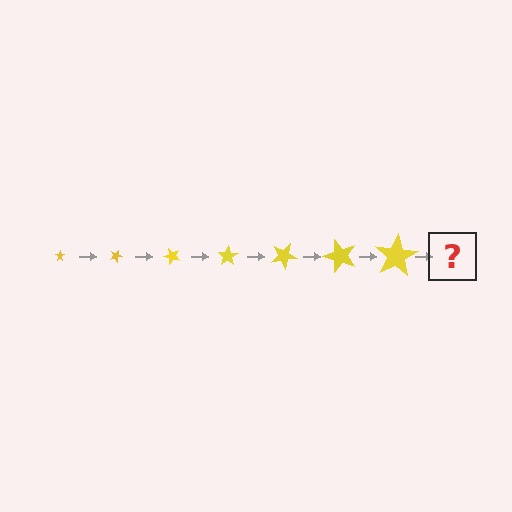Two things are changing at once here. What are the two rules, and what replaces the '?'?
The two rules are that the star grows larger each step and it rotates 25 degrees each step. The '?' should be a star, larger than the previous one and rotated 175 degrees from the start.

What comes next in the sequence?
The next element should be a star, larger than the previous one and rotated 175 degrees from the start.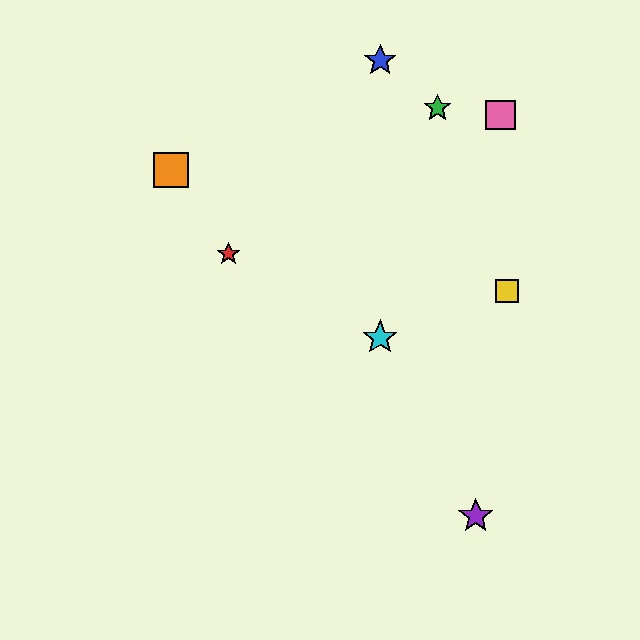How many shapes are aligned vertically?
2 shapes (the blue star, the cyan star) are aligned vertically.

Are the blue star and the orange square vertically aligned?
No, the blue star is at x≈380 and the orange square is at x≈171.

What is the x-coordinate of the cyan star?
The cyan star is at x≈380.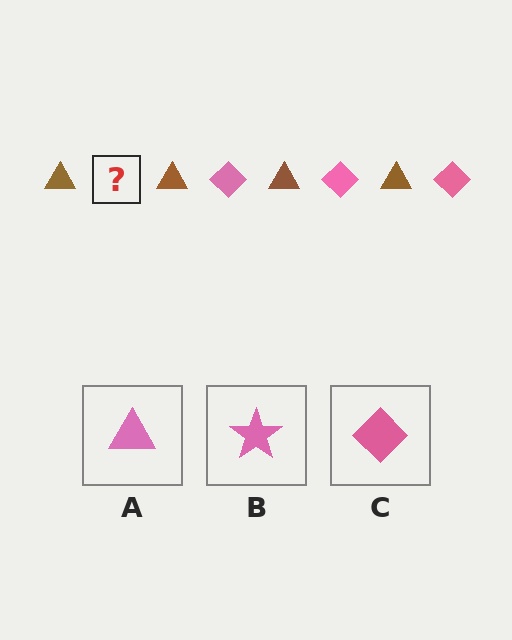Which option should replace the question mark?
Option C.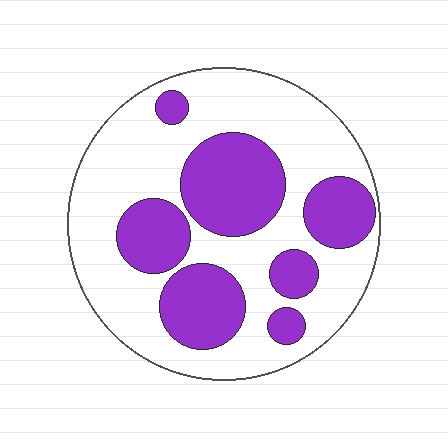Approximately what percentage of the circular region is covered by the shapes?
Approximately 35%.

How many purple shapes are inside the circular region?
7.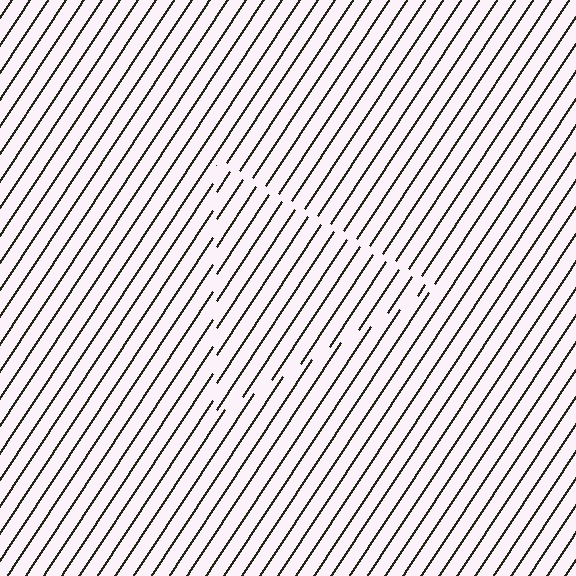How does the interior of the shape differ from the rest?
The interior of the shape contains the same grating, shifted by half a period — the contour is defined by the phase discontinuity where line-ends from the inner and outer gratings abut.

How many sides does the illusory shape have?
3 sides — the line-ends trace a triangle.